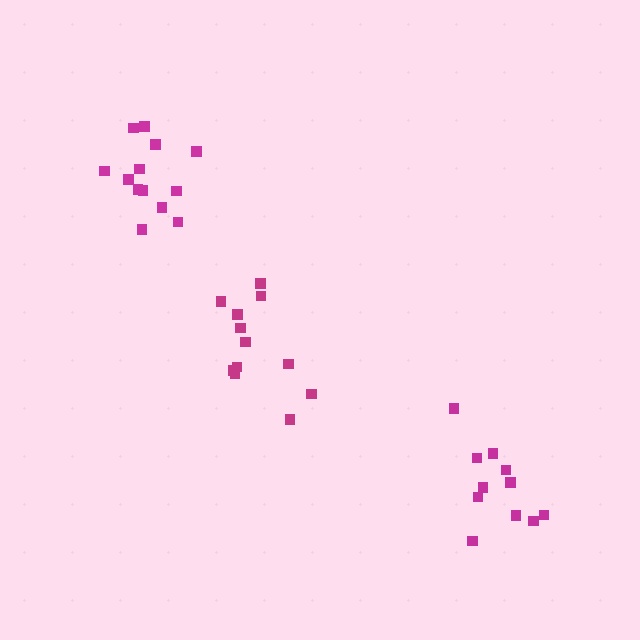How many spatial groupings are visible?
There are 3 spatial groupings.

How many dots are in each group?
Group 1: 12 dots, Group 2: 13 dots, Group 3: 11 dots (36 total).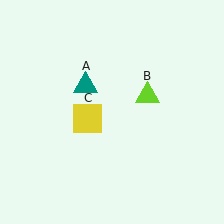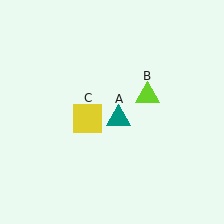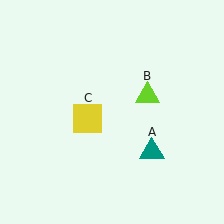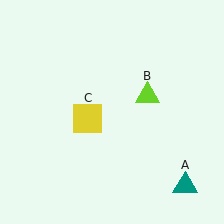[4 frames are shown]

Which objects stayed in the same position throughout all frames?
Lime triangle (object B) and yellow square (object C) remained stationary.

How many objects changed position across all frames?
1 object changed position: teal triangle (object A).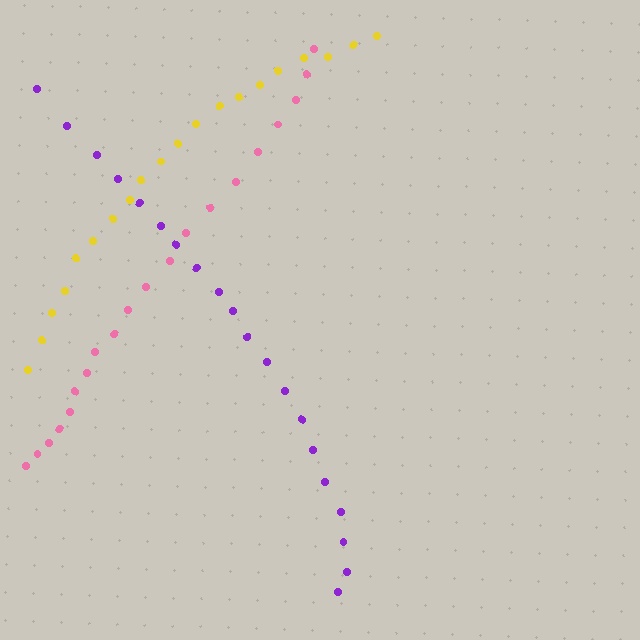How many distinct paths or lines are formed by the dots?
There are 3 distinct paths.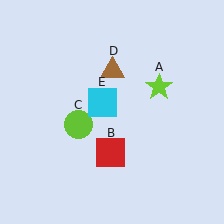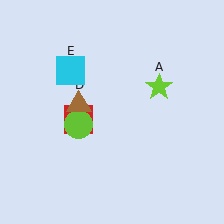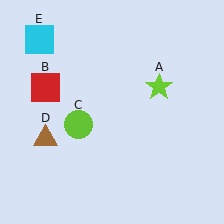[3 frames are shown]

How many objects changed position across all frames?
3 objects changed position: red square (object B), brown triangle (object D), cyan square (object E).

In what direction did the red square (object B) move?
The red square (object B) moved up and to the left.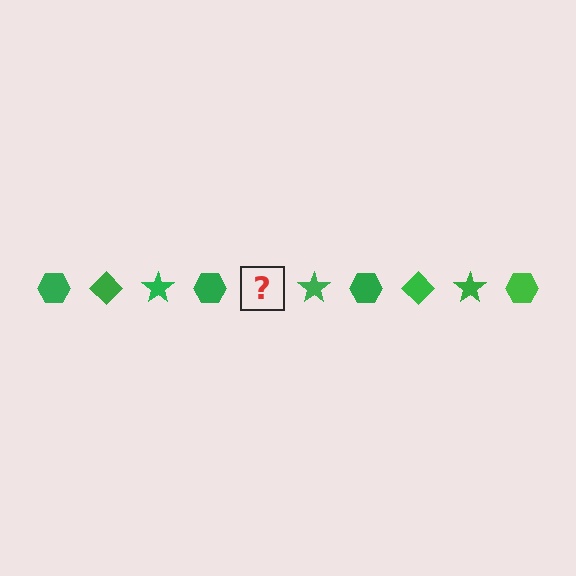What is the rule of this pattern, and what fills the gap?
The rule is that the pattern cycles through hexagon, diamond, star shapes in green. The gap should be filled with a green diamond.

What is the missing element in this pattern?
The missing element is a green diamond.